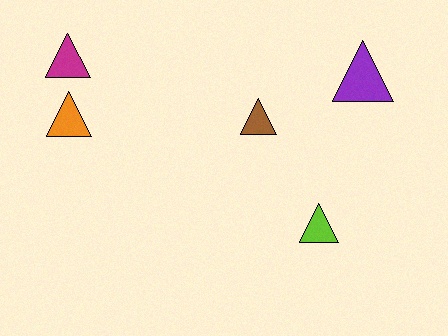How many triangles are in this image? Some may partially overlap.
There are 5 triangles.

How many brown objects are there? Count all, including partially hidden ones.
There is 1 brown object.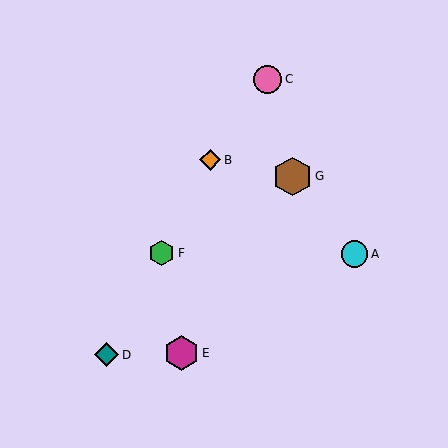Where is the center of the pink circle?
The center of the pink circle is at (267, 79).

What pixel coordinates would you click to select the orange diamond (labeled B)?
Click at (210, 160) to select the orange diamond B.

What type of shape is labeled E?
Shape E is a magenta hexagon.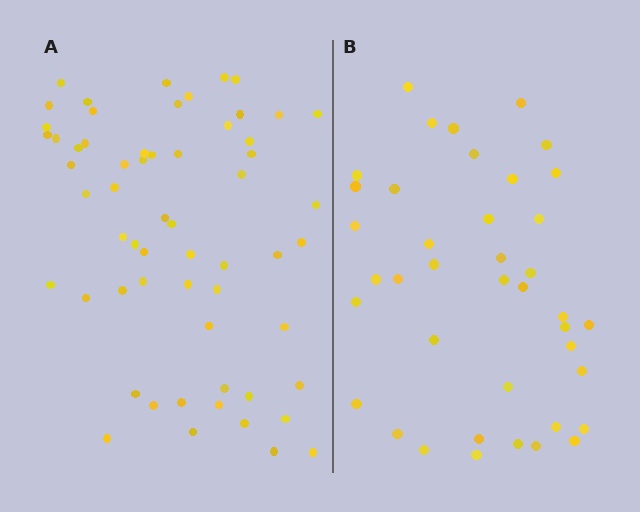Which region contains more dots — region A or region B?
Region A (the left region) has more dots.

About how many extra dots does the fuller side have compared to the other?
Region A has approximately 20 more dots than region B.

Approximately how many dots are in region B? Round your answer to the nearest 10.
About 40 dots.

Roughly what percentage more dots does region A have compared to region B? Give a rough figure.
About 50% more.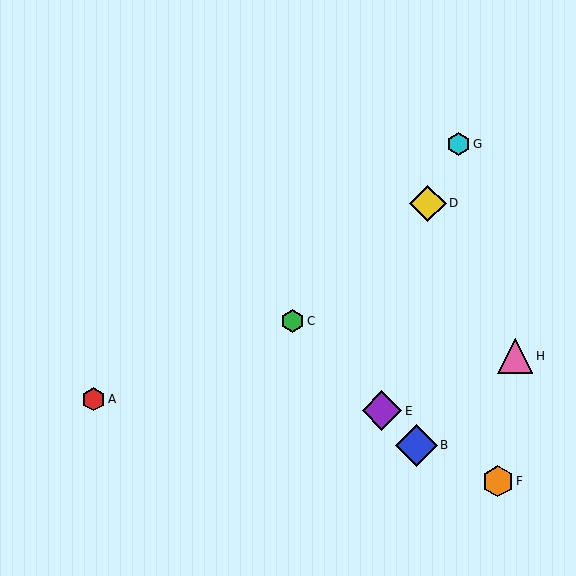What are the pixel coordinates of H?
Object H is at (515, 356).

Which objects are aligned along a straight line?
Objects B, C, E are aligned along a straight line.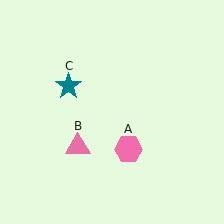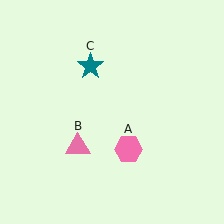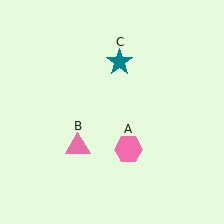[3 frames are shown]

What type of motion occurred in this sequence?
The teal star (object C) rotated clockwise around the center of the scene.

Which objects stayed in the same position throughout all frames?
Pink hexagon (object A) and pink triangle (object B) remained stationary.